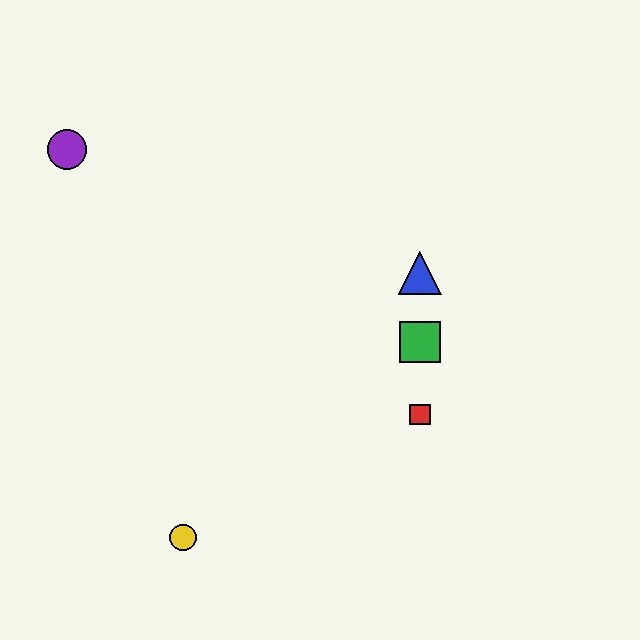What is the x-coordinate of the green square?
The green square is at x≈420.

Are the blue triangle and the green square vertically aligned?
Yes, both are at x≈420.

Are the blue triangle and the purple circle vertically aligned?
No, the blue triangle is at x≈420 and the purple circle is at x≈67.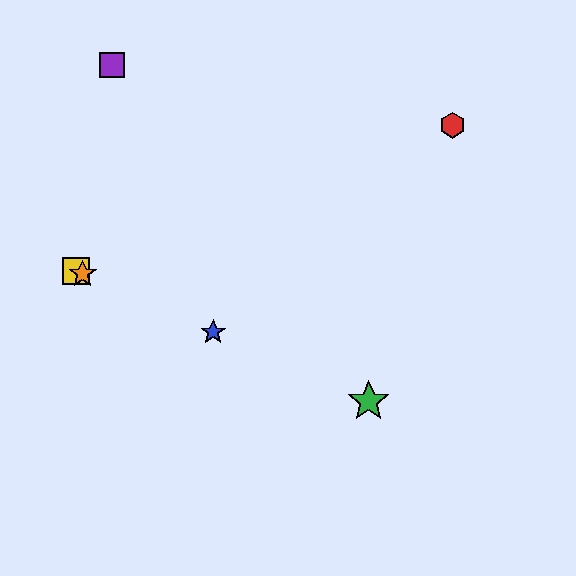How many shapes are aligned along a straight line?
4 shapes (the blue star, the green star, the yellow square, the orange star) are aligned along a straight line.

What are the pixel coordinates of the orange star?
The orange star is at (83, 274).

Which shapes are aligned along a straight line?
The blue star, the green star, the yellow square, the orange star are aligned along a straight line.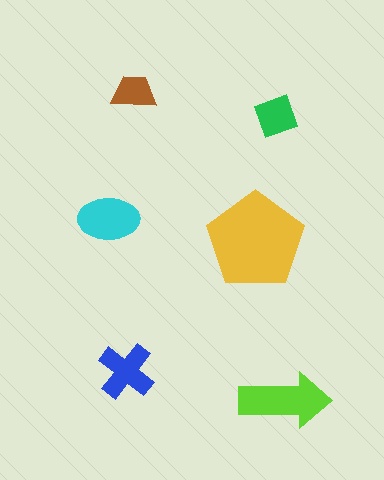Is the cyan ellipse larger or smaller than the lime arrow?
Smaller.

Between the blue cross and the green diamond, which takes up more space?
The blue cross.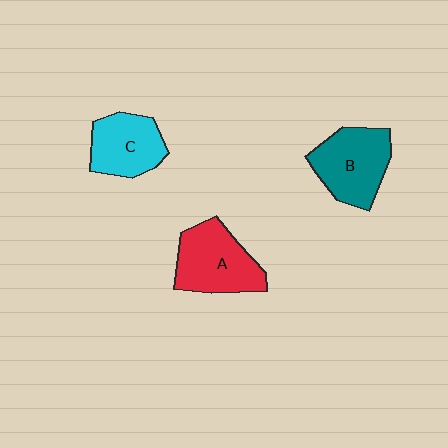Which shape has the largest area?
Shape A (red).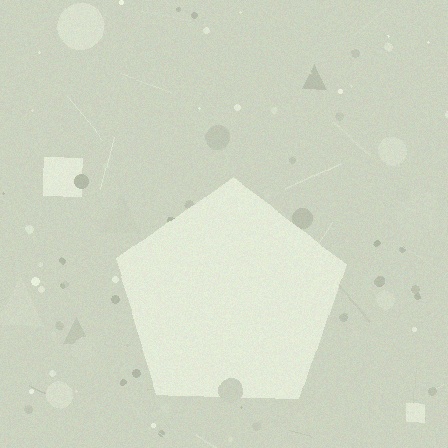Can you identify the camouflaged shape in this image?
The camouflaged shape is a pentagon.